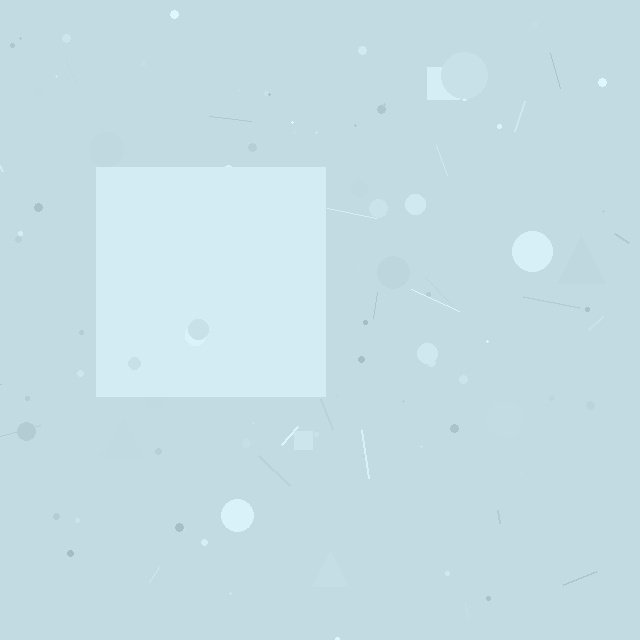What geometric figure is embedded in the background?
A square is embedded in the background.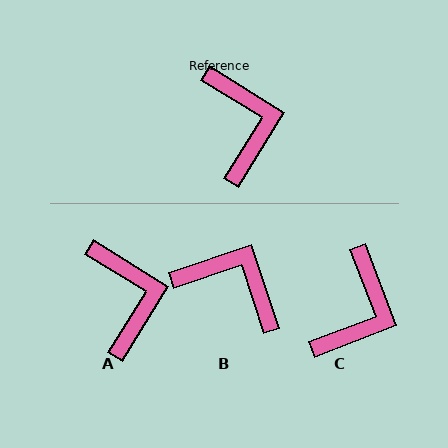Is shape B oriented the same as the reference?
No, it is off by about 50 degrees.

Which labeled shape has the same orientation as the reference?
A.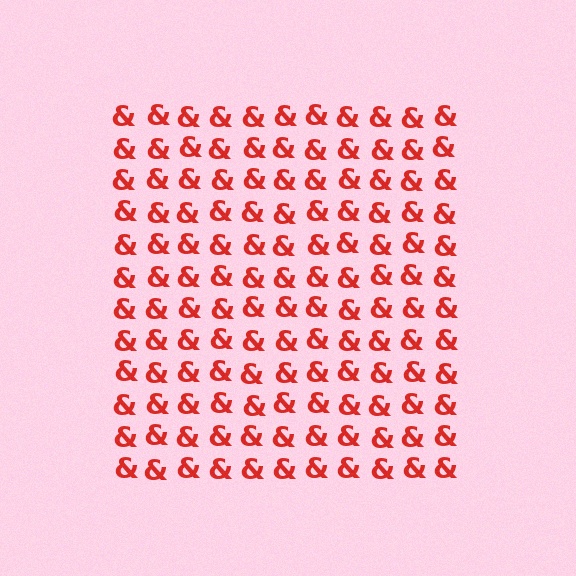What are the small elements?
The small elements are ampersands.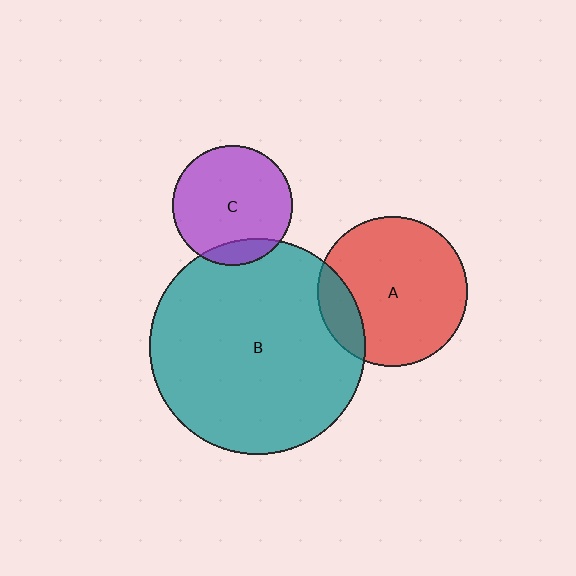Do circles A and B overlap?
Yes.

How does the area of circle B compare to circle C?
Approximately 3.2 times.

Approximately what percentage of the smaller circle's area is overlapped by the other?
Approximately 15%.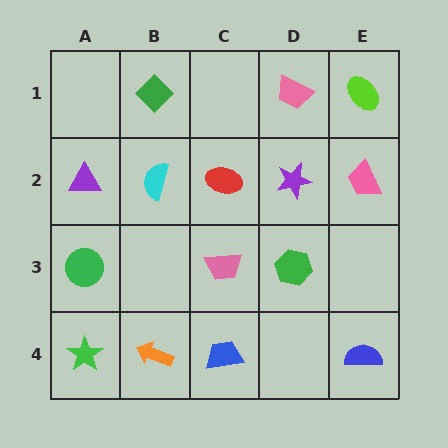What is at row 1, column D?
A pink trapezoid.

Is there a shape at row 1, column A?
No, that cell is empty.